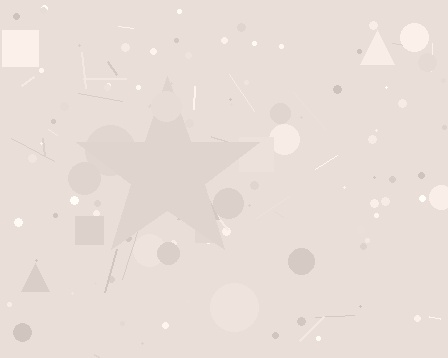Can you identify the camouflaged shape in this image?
The camouflaged shape is a star.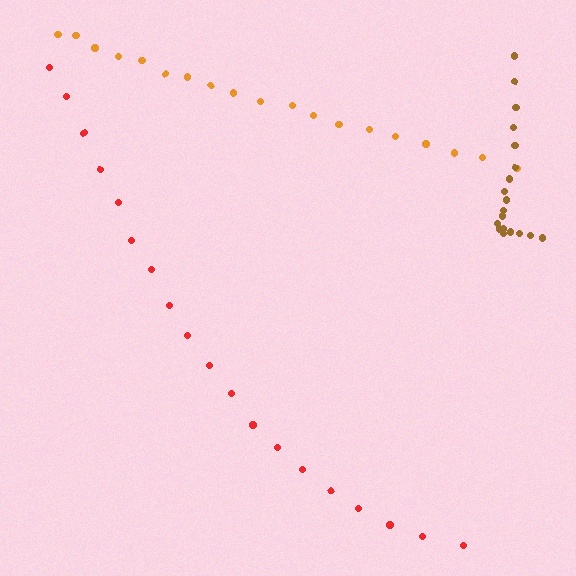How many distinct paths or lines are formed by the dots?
There are 3 distinct paths.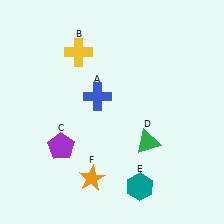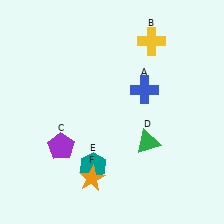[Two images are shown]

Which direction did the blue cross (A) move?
The blue cross (A) moved right.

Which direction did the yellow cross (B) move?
The yellow cross (B) moved right.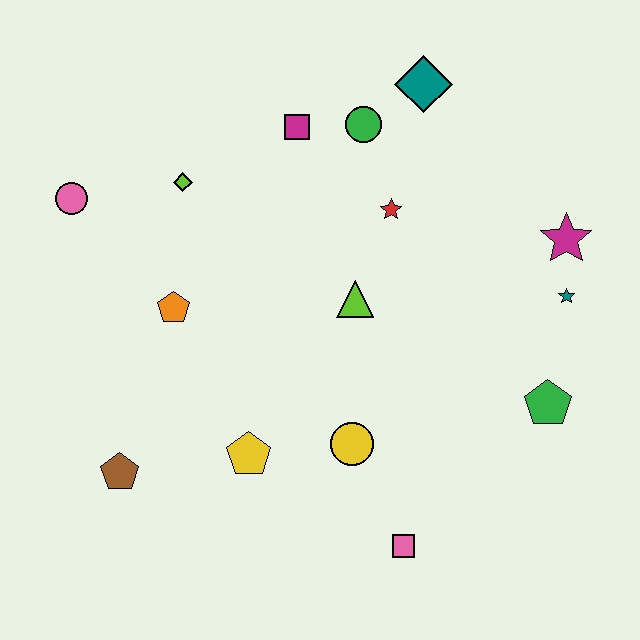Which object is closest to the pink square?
The yellow circle is closest to the pink square.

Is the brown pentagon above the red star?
No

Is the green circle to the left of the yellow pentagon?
No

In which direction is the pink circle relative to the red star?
The pink circle is to the left of the red star.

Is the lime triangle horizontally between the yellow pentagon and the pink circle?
No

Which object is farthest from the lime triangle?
The pink circle is farthest from the lime triangle.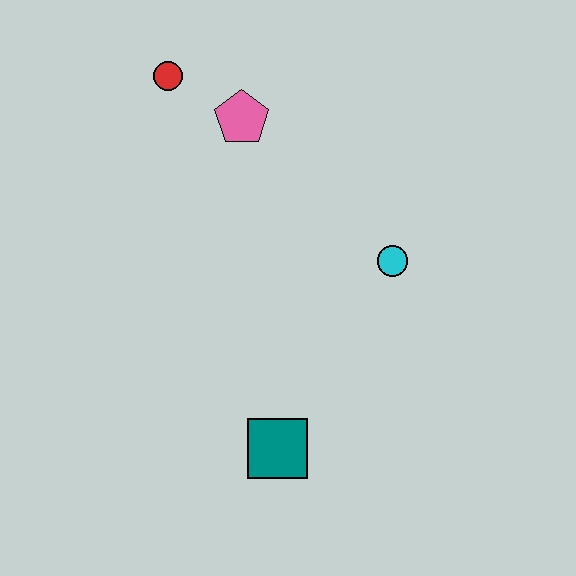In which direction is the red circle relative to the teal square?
The red circle is above the teal square.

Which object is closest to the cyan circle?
The pink pentagon is closest to the cyan circle.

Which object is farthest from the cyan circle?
The red circle is farthest from the cyan circle.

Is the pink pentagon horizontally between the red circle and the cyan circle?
Yes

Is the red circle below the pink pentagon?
No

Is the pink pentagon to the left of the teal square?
Yes